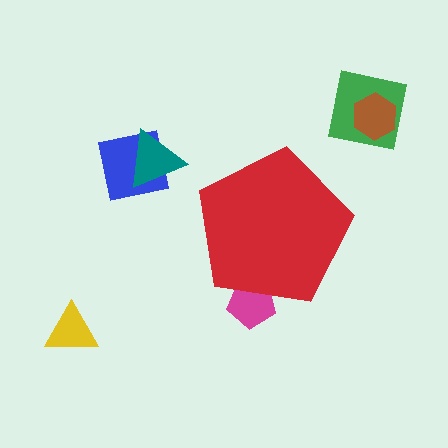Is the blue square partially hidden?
No, the blue square is fully visible.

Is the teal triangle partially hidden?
No, the teal triangle is fully visible.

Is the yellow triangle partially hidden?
No, the yellow triangle is fully visible.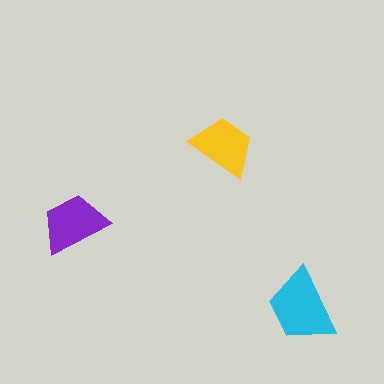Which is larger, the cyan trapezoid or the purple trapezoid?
The cyan one.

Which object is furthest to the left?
The purple trapezoid is leftmost.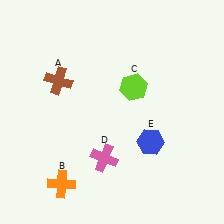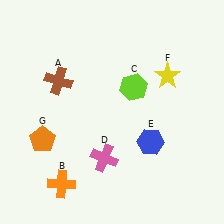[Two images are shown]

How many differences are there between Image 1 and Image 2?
There are 2 differences between the two images.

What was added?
A yellow star (F), an orange pentagon (G) were added in Image 2.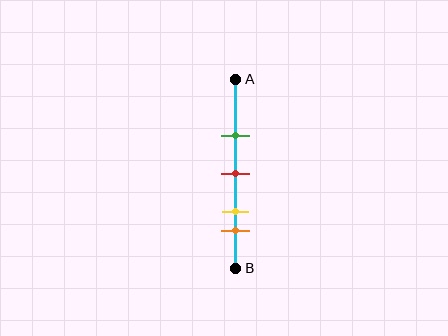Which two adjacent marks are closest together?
The yellow and orange marks are the closest adjacent pair.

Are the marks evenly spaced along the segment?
No, the marks are not evenly spaced.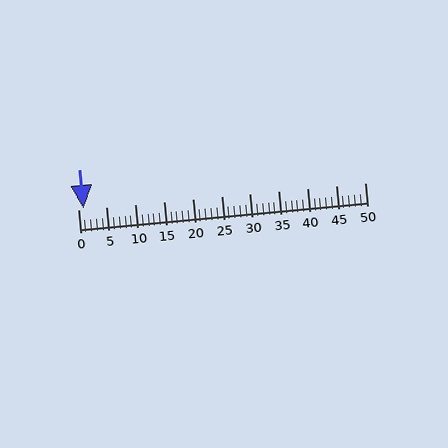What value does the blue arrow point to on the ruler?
The blue arrow points to approximately 1.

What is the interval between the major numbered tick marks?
The major tick marks are spaced 5 units apart.